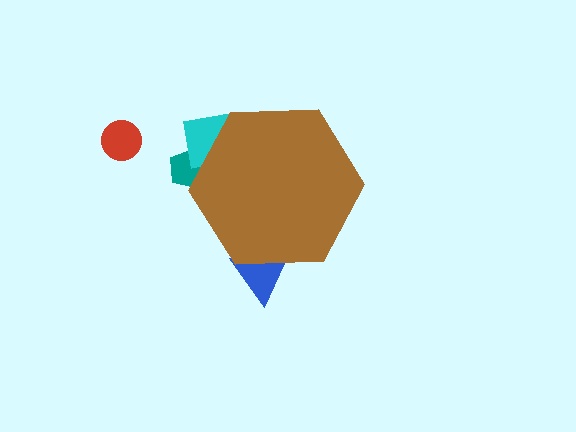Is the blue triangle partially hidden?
Yes, the blue triangle is partially hidden behind the brown hexagon.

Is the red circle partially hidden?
No, the red circle is fully visible.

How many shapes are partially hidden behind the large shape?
3 shapes are partially hidden.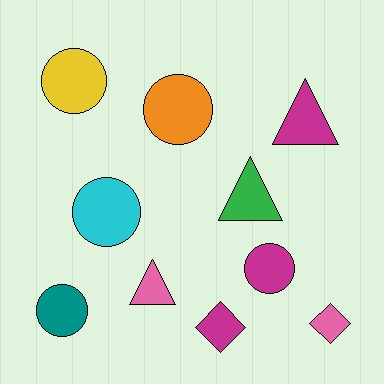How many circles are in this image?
There are 5 circles.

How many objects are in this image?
There are 10 objects.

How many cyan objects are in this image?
There is 1 cyan object.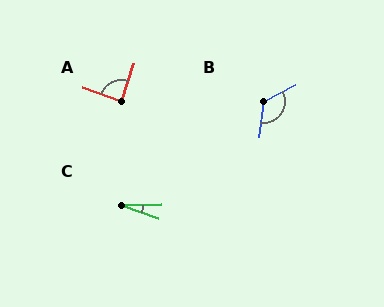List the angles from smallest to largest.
C (20°), A (88°), B (125°).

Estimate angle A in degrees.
Approximately 88 degrees.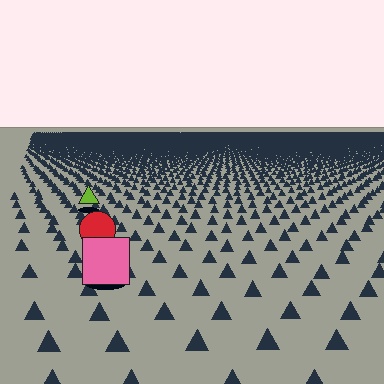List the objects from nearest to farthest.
From nearest to farthest: the pink square, the red circle, the lime triangle.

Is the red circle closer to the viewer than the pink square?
No. The pink square is closer — you can tell from the texture gradient: the ground texture is coarser near it.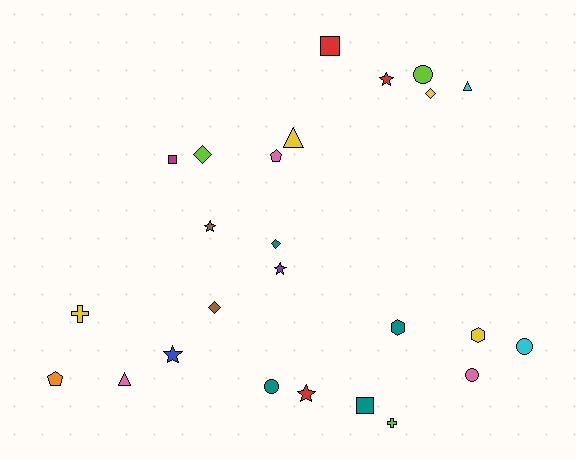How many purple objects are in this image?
There is 1 purple object.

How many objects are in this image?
There are 25 objects.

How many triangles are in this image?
There are 3 triangles.